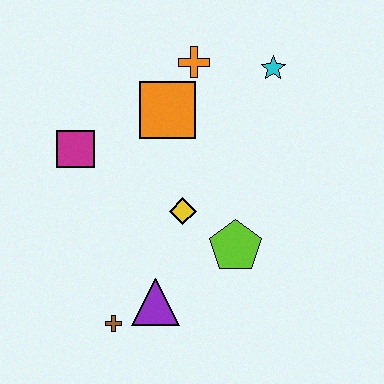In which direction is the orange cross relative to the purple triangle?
The orange cross is above the purple triangle.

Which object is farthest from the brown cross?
The cyan star is farthest from the brown cross.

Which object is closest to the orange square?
The orange cross is closest to the orange square.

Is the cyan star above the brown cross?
Yes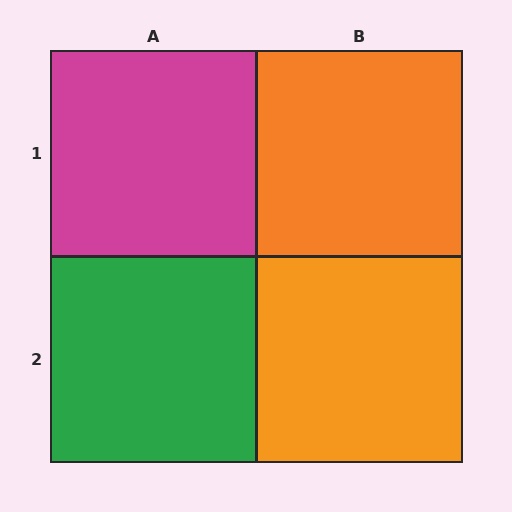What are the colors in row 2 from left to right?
Green, orange.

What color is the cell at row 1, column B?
Orange.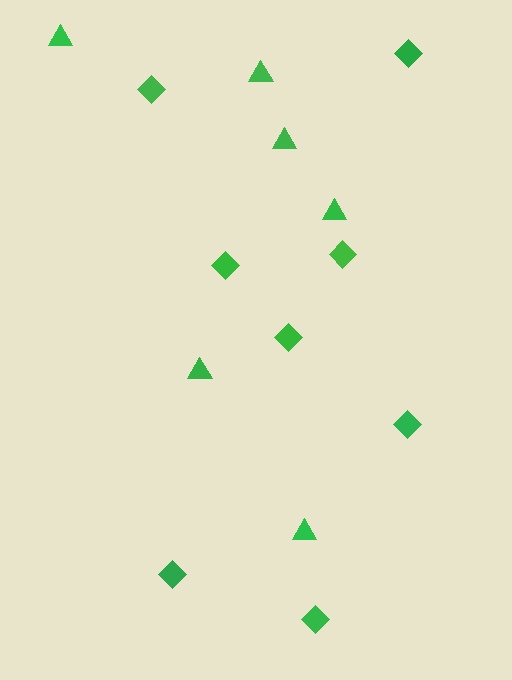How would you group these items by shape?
There are 2 groups: one group of diamonds (8) and one group of triangles (6).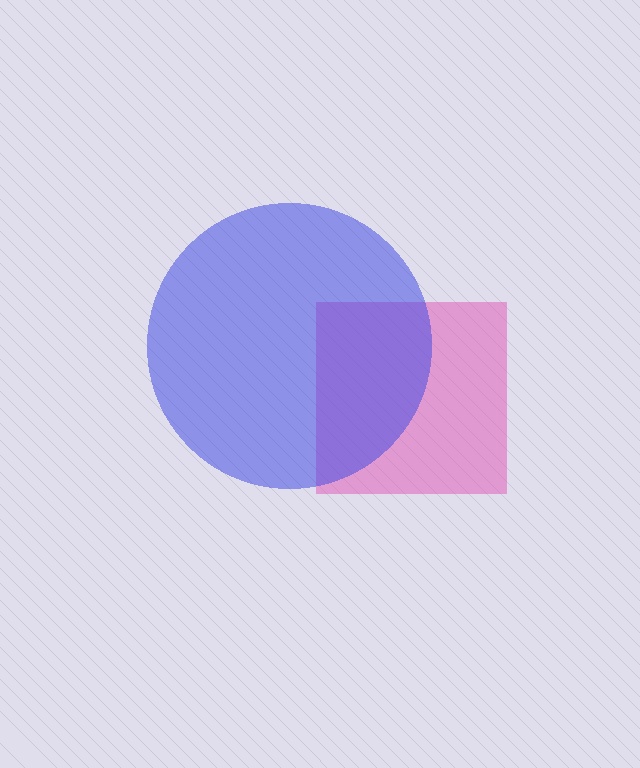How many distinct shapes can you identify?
There are 2 distinct shapes: a pink square, a blue circle.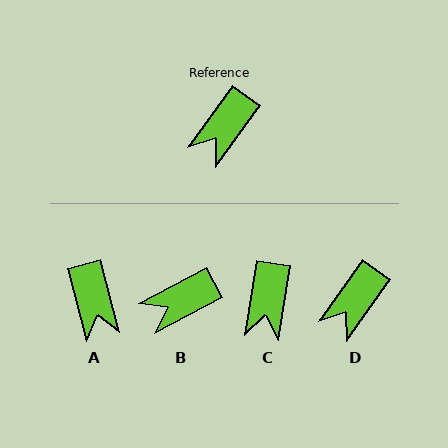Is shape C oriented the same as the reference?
No, it is off by about 26 degrees.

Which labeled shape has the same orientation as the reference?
D.